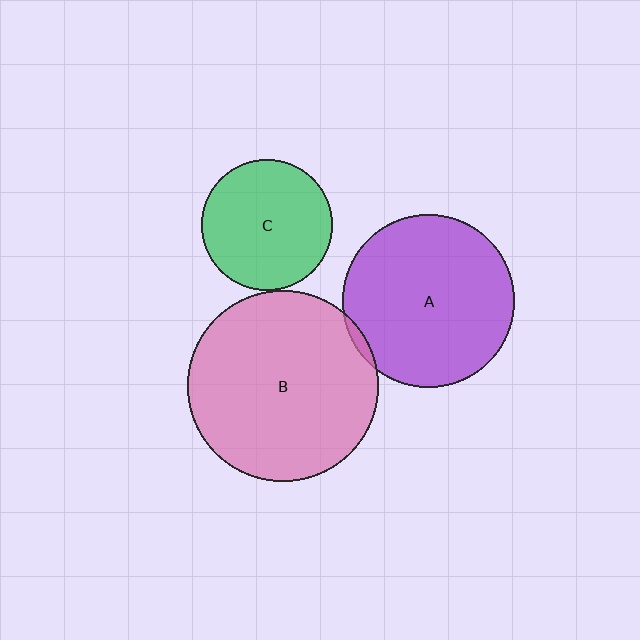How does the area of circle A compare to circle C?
Approximately 1.7 times.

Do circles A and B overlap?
Yes.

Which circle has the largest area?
Circle B (pink).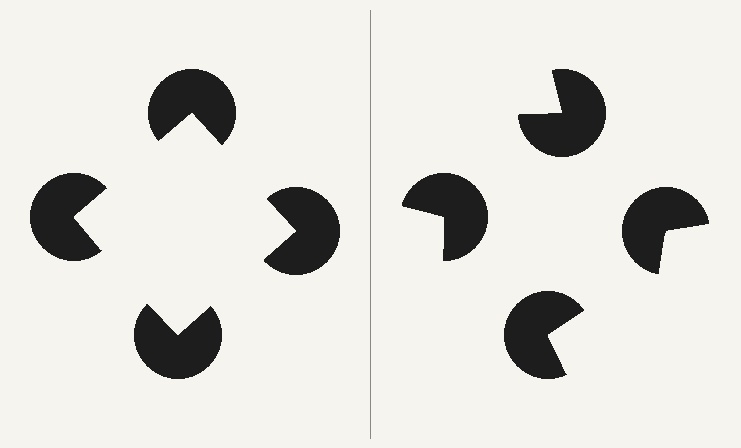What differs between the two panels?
The pac-man discs are positioned identically on both sides; only the wedge orientations differ. On the left they align to a square; on the right they are misaligned.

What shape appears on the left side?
An illusory square.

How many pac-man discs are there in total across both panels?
8 — 4 on each side.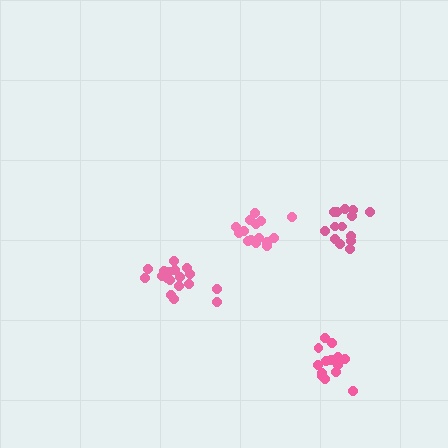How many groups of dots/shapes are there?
There are 4 groups.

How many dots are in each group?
Group 1: 14 dots, Group 2: 15 dots, Group 3: 18 dots, Group 4: 14 dots (61 total).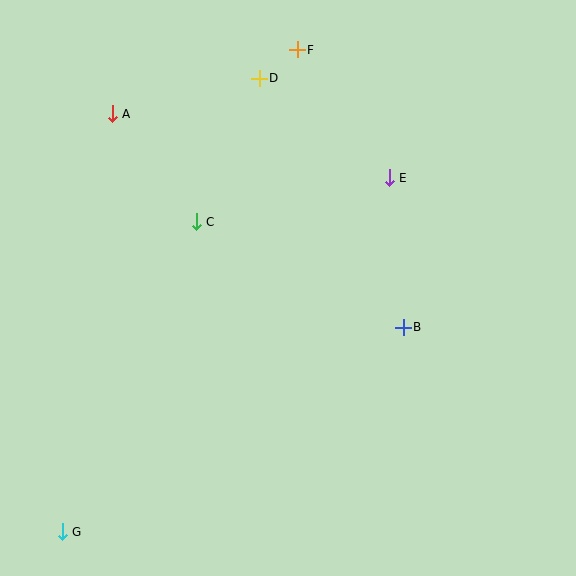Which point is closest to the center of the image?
Point C at (196, 222) is closest to the center.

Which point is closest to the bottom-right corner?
Point B is closest to the bottom-right corner.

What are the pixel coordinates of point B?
Point B is at (403, 327).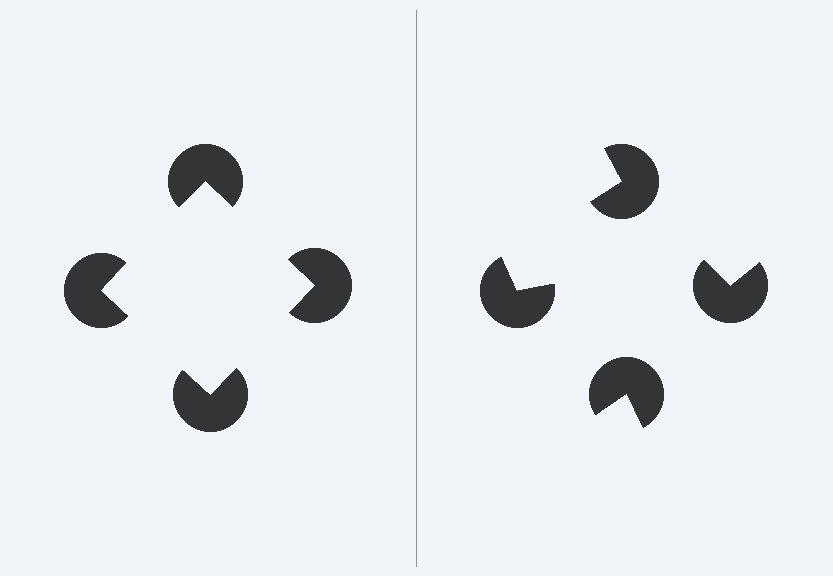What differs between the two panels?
The pac-man discs are positioned identically on both sides; only the wedge orientations differ. On the left they align to a square; on the right they are misaligned.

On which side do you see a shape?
An illusory square appears on the left side. On the right side the wedge cuts are rotated, so no coherent shape forms.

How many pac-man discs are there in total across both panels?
8 — 4 on each side.